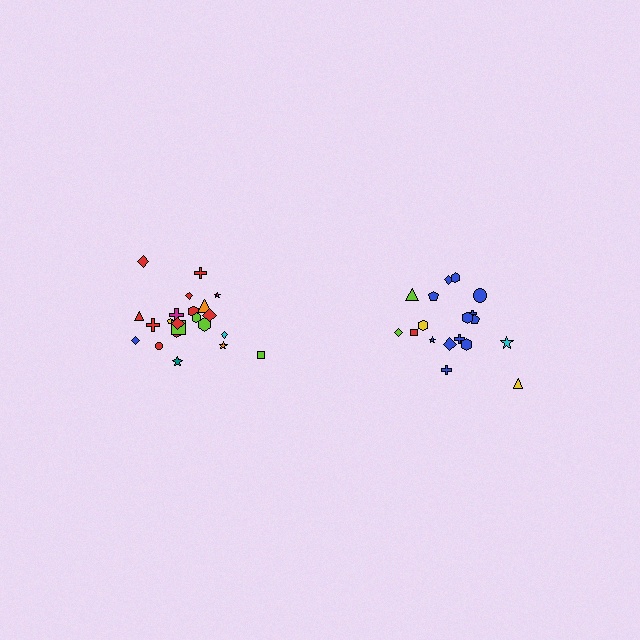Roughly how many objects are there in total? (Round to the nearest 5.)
Roughly 40 objects in total.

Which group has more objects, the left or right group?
The left group.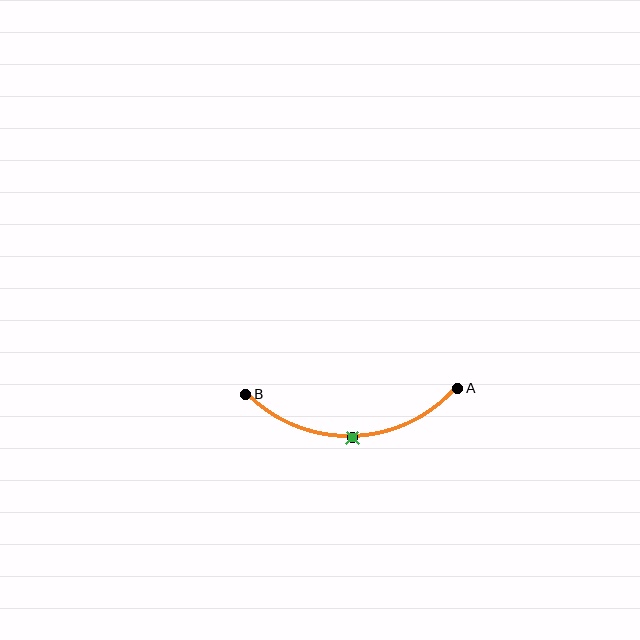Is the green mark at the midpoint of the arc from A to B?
Yes. The green mark lies on the arc at equal arc-length from both A and B — it is the arc midpoint.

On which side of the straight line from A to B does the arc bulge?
The arc bulges below the straight line connecting A and B.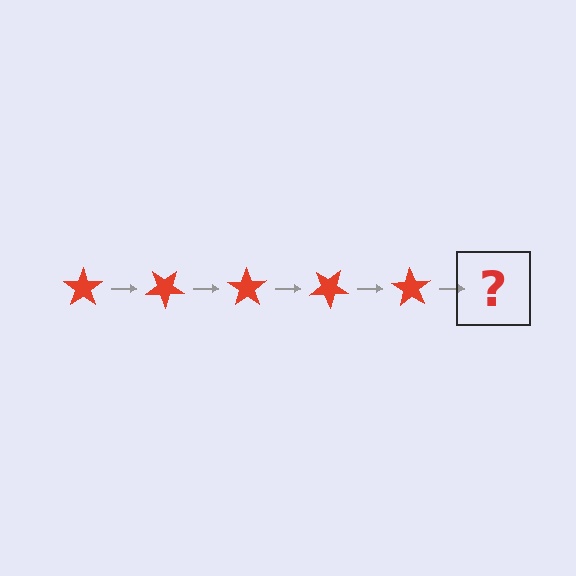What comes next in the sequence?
The next element should be a red star rotated 175 degrees.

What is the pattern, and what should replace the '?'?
The pattern is that the star rotates 35 degrees each step. The '?' should be a red star rotated 175 degrees.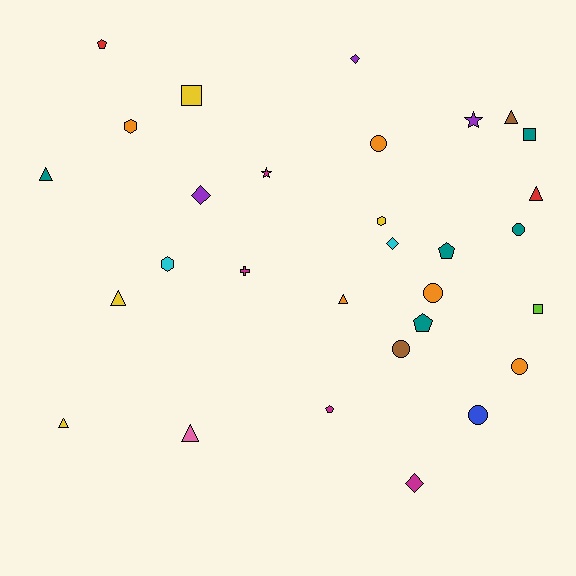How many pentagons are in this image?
There are 4 pentagons.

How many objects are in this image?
There are 30 objects.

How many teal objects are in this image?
There are 5 teal objects.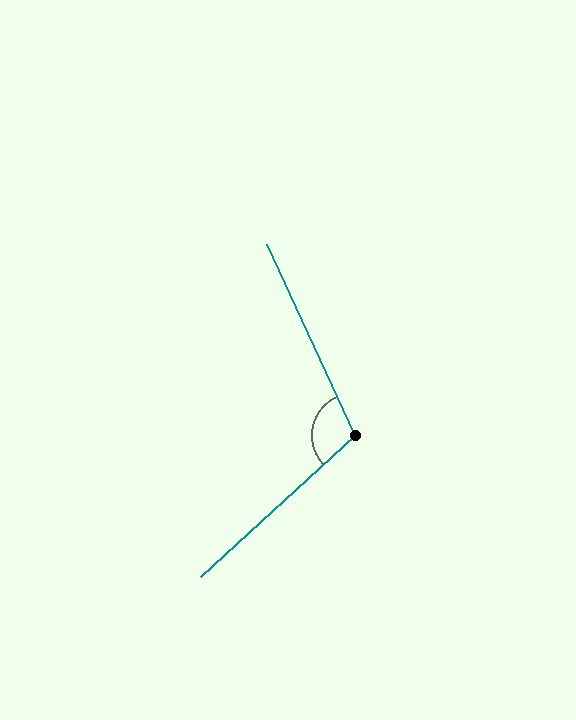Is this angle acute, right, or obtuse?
It is obtuse.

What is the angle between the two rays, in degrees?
Approximately 108 degrees.